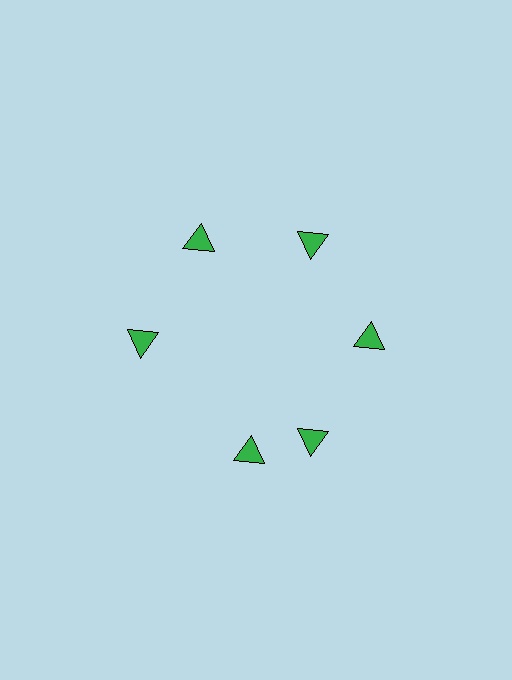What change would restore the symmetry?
The symmetry would be restored by rotating it back into even spacing with its neighbors so that all 6 triangles sit at equal angles and equal distance from the center.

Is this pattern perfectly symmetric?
No. The 6 green triangles are arranged in a ring, but one element near the 7 o'clock position is rotated out of alignment along the ring, breaking the 6-fold rotational symmetry.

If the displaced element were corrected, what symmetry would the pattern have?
It would have 6-fold rotational symmetry — the pattern would map onto itself every 60 degrees.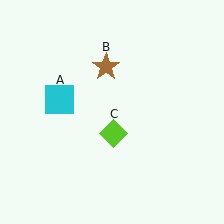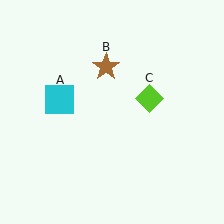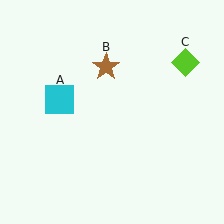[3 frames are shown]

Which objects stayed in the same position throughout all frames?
Cyan square (object A) and brown star (object B) remained stationary.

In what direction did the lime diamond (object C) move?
The lime diamond (object C) moved up and to the right.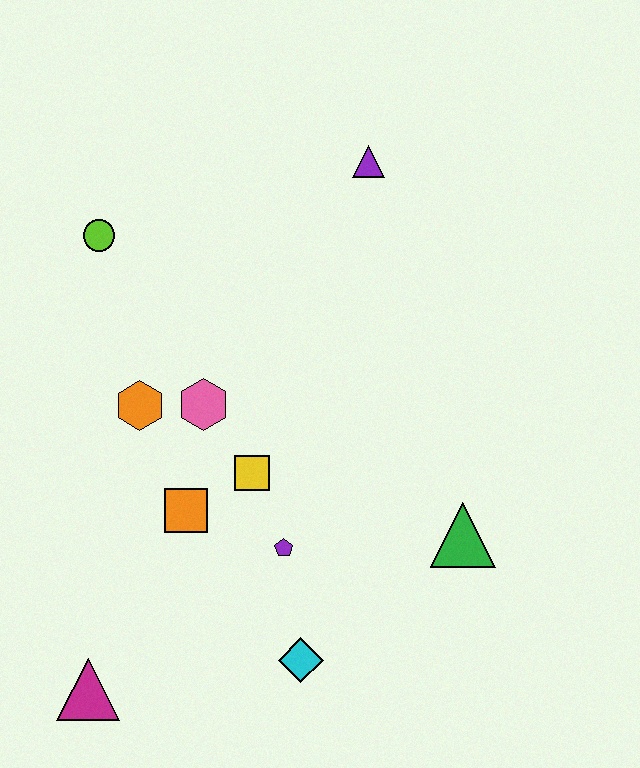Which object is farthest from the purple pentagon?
The purple triangle is farthest from the purple pentagon.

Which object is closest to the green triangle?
The purple pentagon is closest to the green triangle.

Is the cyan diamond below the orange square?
Yes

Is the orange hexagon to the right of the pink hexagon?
No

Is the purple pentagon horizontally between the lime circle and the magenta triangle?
No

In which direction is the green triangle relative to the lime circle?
The green triangle is to the right of the lime circle.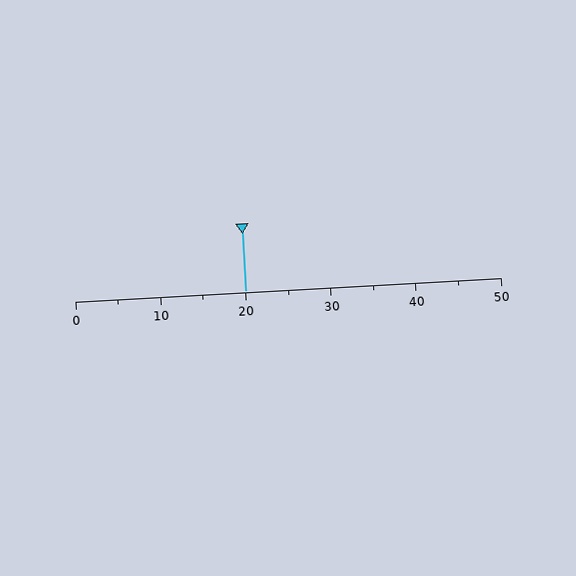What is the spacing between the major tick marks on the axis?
The major ticks are spaced 10 apart.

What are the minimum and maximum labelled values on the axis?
The axis runs from 0 to 50.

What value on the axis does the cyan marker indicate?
The marker indicates approximately 20.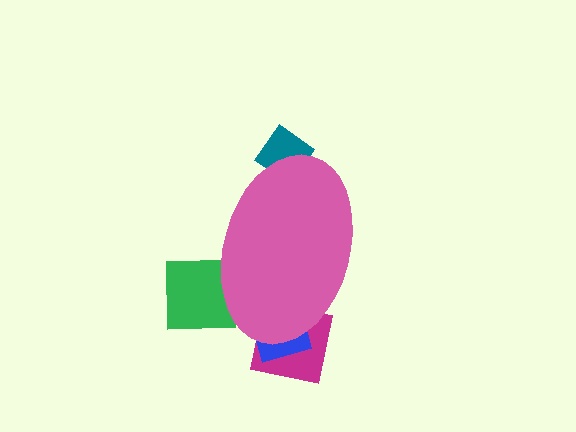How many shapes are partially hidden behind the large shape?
4 shapes are partially hidden.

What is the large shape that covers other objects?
A pink ellipse.